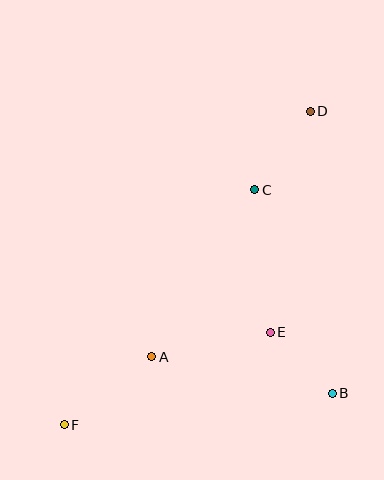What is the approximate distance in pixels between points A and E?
The distance between A and E is approximately 121 pixels.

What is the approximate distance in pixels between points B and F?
The distance between B and F is approximately 270 pixels.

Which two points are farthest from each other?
Points D and F are farthest from each other.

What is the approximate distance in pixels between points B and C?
The distance between B and C is approximately 218 pixels.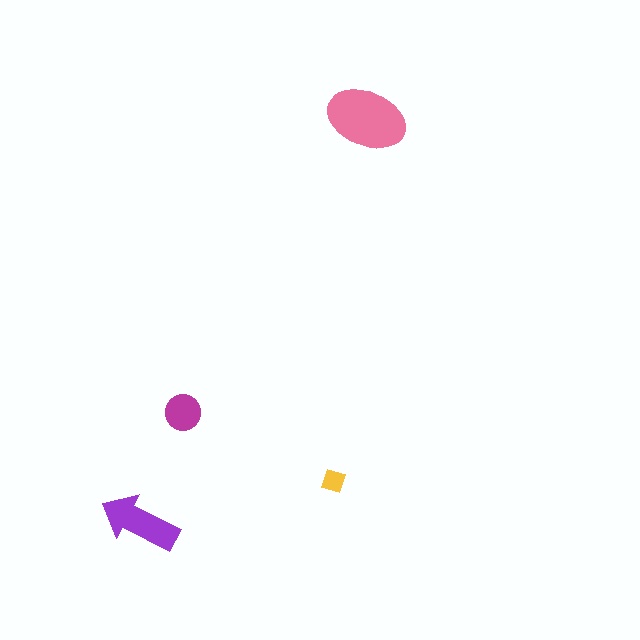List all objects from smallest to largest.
The yellow diamond, the magenta circle, the purple arrow, the pink ellipse.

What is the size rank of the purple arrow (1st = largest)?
2nd.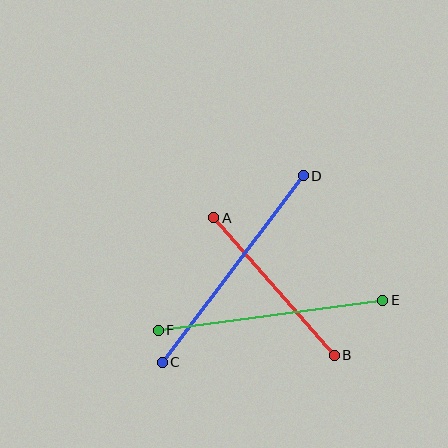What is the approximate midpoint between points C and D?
The midpoint is at approximately (233, 269) pixels.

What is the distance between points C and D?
The distance is approximately 234 pixels.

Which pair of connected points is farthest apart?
Points C and D are farthest apart.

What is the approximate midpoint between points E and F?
The midpoint is at approximately (271, 315) pixels.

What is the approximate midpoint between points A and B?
The midpoint is at approximately (274, 286) pixels.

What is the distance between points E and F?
The distance is approximately 226 pixels.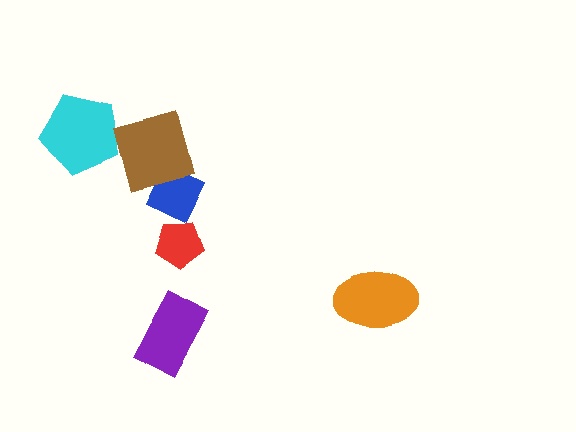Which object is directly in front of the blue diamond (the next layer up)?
The red pentagon is directly in front of the blue diamond.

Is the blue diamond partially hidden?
Yes, it is partially covered by another shape.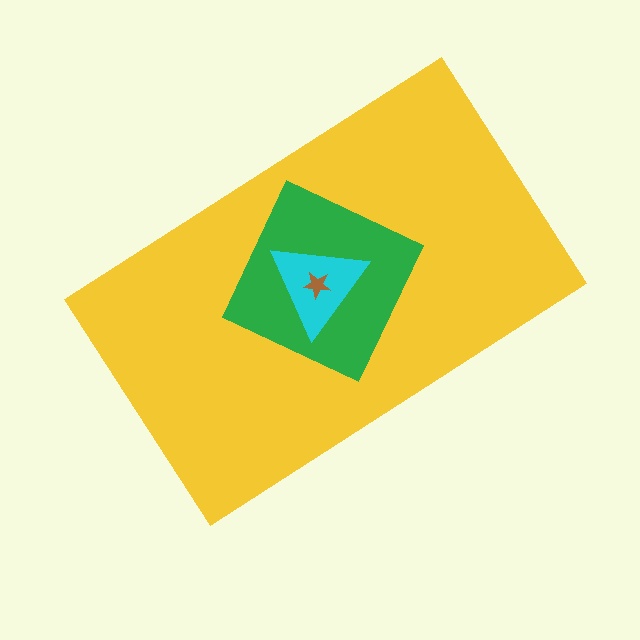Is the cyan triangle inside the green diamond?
Yes.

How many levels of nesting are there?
4.